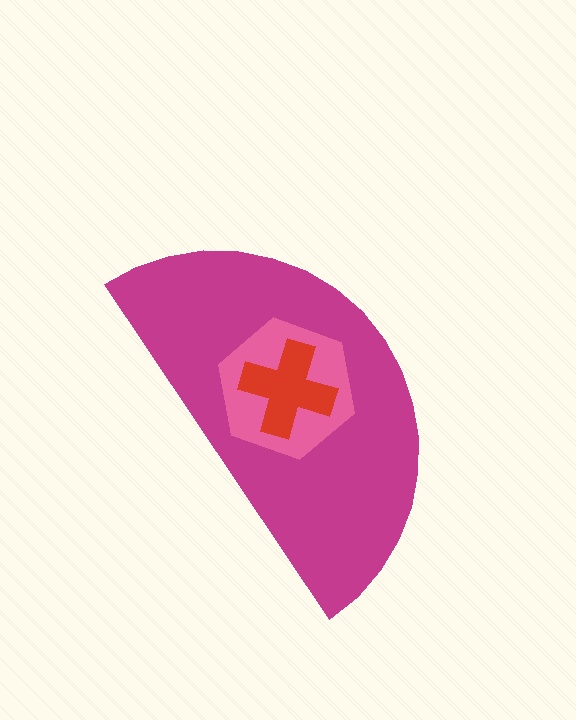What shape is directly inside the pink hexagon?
The red cross.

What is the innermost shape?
The red cross.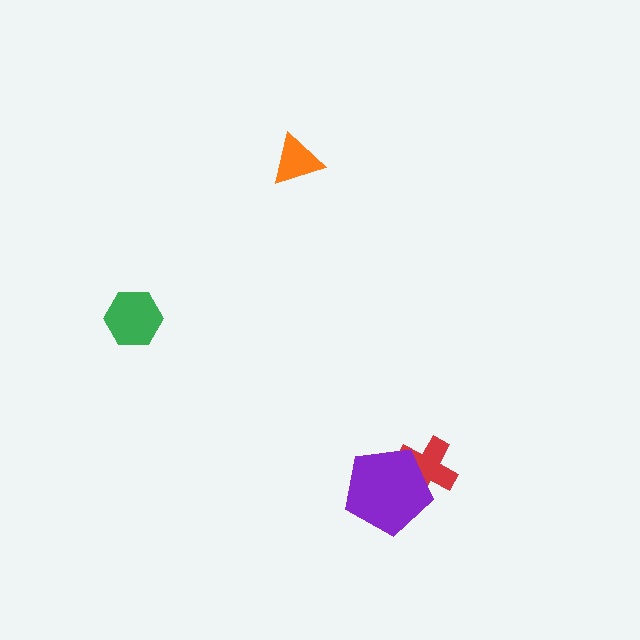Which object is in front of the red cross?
The purple pentagon is in front of the red cross.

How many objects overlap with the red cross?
1 object overlaps with the red cross.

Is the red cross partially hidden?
Yes, it is partially covered by another shape.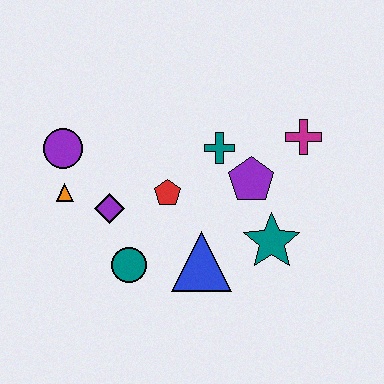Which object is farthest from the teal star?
The purple circle is farthest from the teal star.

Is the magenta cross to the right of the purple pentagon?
Yes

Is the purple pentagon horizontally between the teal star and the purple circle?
Yes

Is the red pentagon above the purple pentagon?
No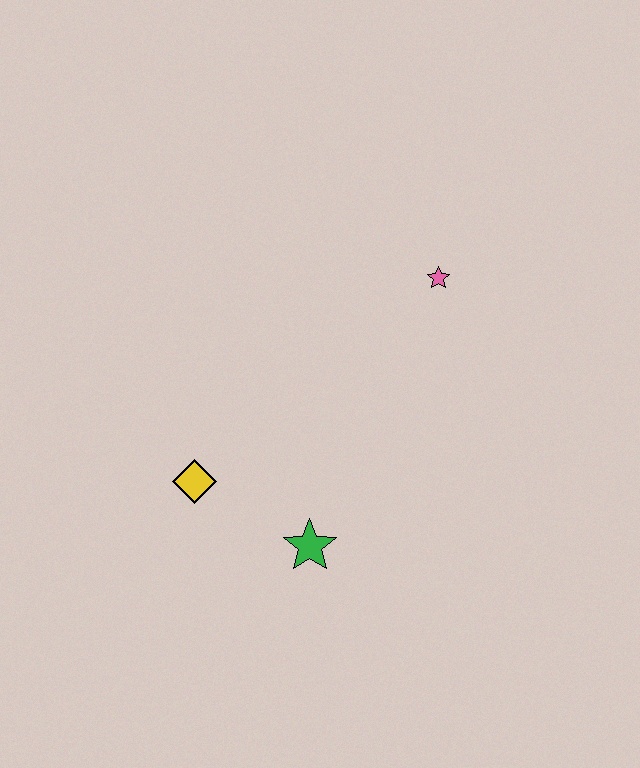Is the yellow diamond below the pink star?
Yes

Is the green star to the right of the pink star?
No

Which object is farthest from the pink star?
The yellow diamond is farthest from the pink star.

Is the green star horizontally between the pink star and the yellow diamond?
Yes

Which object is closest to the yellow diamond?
The green star is closest to the yellow diamond.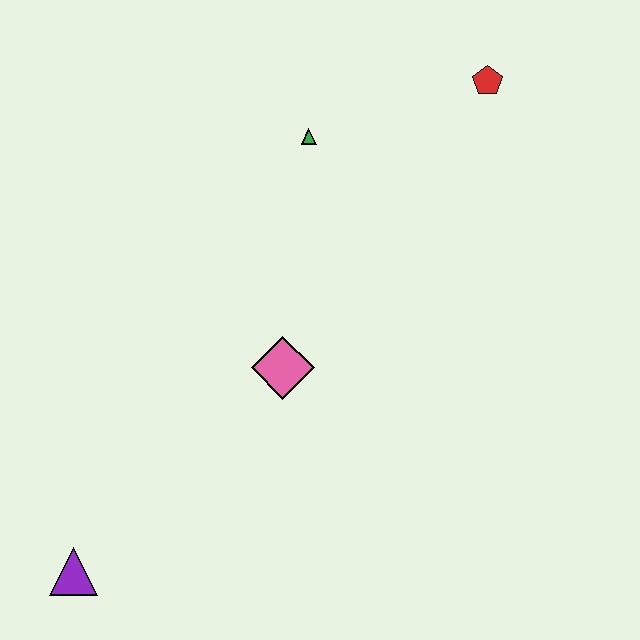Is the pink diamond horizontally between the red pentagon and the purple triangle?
Yes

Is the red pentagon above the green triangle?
Yes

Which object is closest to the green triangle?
The red pentagon is closest to the green triangle.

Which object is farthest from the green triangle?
The purple triangle is farthest from the green triangle.